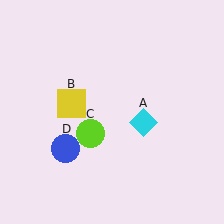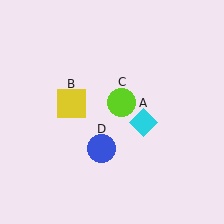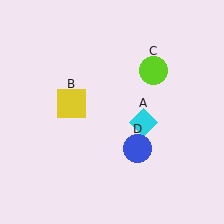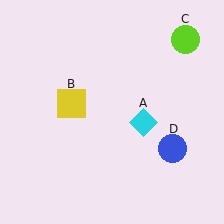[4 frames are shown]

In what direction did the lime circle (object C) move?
The lime circle (object C) moved up and to the right.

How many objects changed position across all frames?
2 objects changed position: lime circle (object C), blue circle (object D).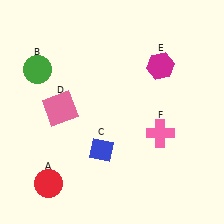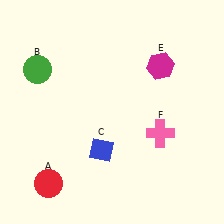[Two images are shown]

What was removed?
The pink square (D) was removed in Image 2.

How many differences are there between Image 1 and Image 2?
There is 1 difference between the two images.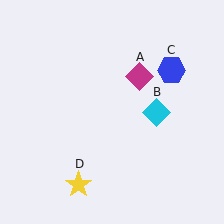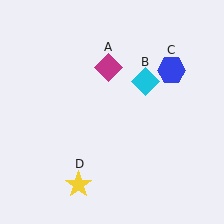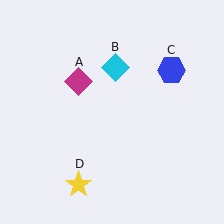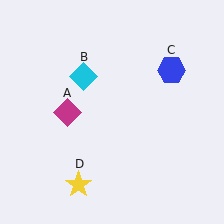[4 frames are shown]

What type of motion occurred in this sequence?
The magenta diamond (object A), cyan diamond (object B) rotated counterclockwise around the center of the scene.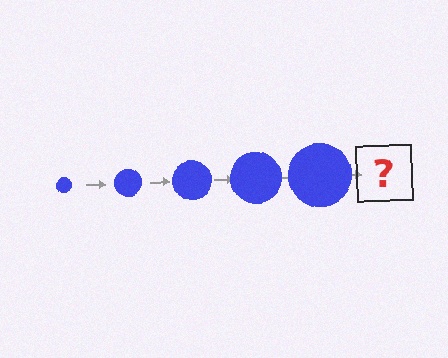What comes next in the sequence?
The next element should be a blue circle, larger than the previous one.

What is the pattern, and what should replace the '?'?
The pattern is that the circle gets progressively larger each step. The '?' should be a blue circle, larger than the previous one.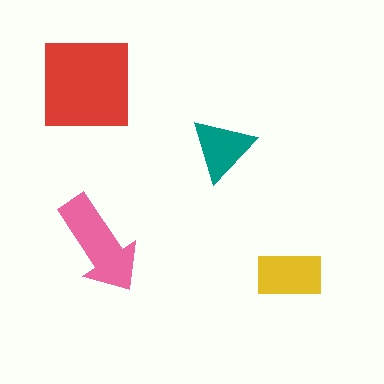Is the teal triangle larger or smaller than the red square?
Smaller.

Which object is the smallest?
The teal triangle.